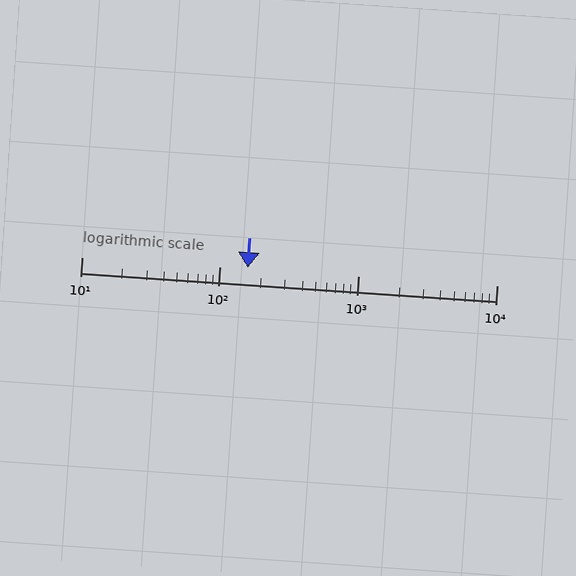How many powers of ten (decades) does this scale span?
The scale spans 3 decades, from 10 to 10000.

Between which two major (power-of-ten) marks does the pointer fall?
The pointer is between 100 and 1000.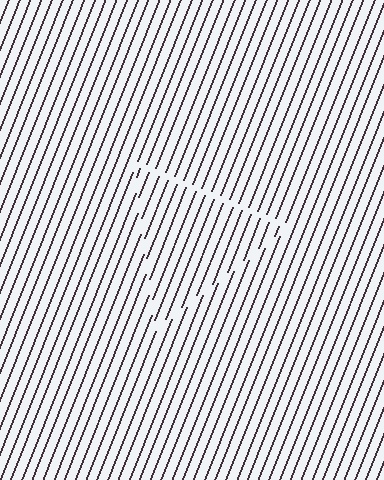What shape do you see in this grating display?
An illusory triangle. The interior of the shape contains the same grating, shifted by half a period — the contour is defined by the phase discontinuity where line-ends from the inner and outer gratings abut.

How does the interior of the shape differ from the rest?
The interior of the shape contains the same grating, shifted by half a period — the contour is defined by the phase discontinuity where line-ends from the inner and outer gratings abut.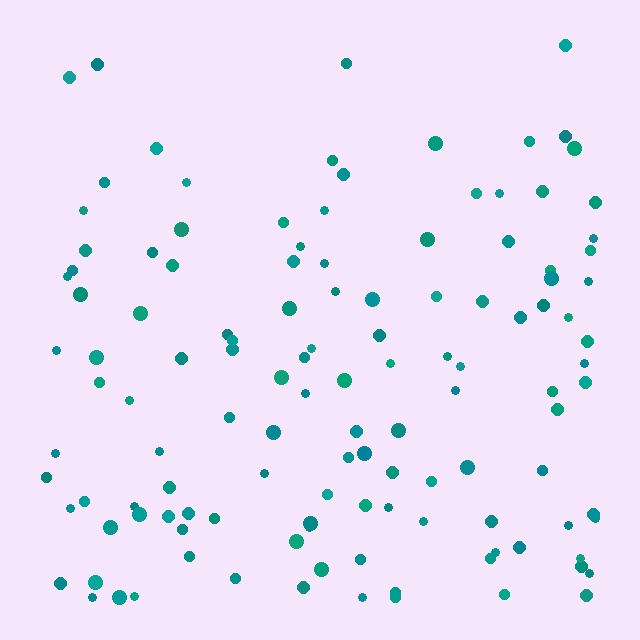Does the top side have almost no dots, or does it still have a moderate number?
Still a moderate number, just noticeably fewer than the bottom.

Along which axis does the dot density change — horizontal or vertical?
Vertical.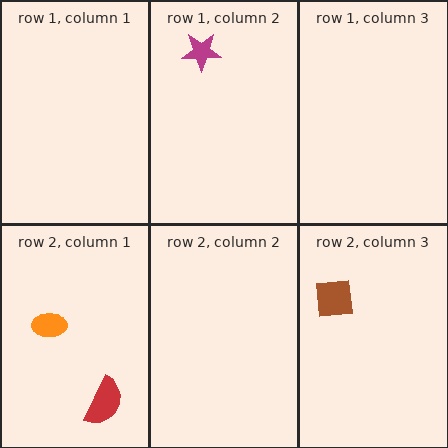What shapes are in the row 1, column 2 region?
The magenta star.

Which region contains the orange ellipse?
The row 2, column 1 region.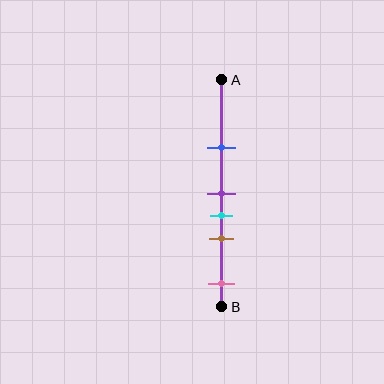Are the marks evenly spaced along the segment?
No, the marks are not evenly spaced.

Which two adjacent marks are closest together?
The purple and cyan marks are the closest adjacent pair.